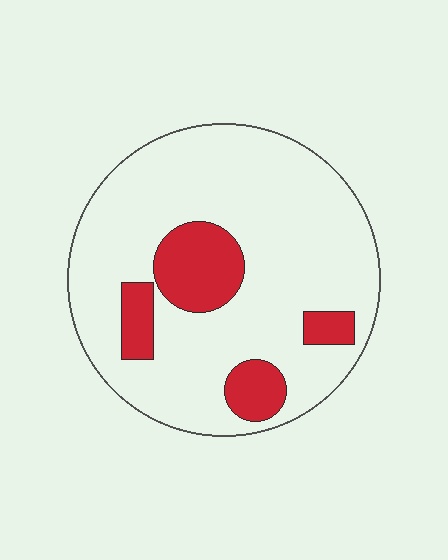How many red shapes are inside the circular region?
4.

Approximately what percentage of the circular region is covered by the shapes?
Approximately 20%.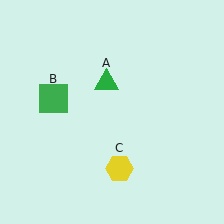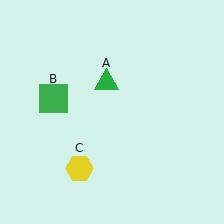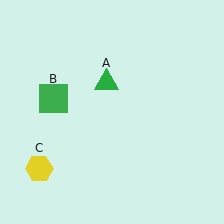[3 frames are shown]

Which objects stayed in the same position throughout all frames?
Green triangle (object A) and green square (object B) remained stationary.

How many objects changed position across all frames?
1 object changed position: yellow hexagon (object C).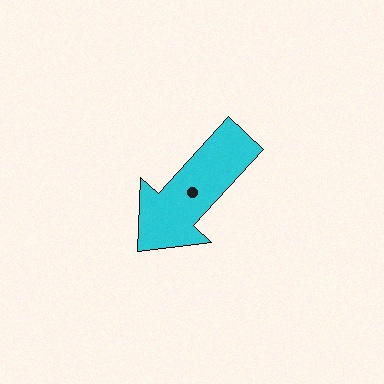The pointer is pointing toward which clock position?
Roughly 7 o'clock.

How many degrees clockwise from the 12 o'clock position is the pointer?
Approximately 222 degrees.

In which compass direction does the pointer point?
Southwest.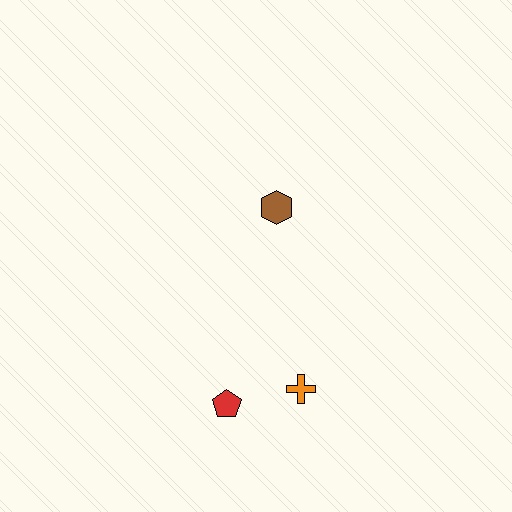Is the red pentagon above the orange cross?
No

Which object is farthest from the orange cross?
The brown hexagon is farthest from the orange cross.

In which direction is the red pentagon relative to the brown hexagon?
The red pentagon is below the brown hexagon.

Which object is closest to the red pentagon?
The orange cross is closest to the red pentagon.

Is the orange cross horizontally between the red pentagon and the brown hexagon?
No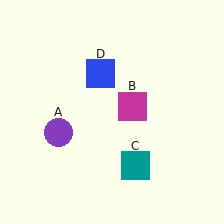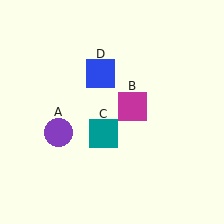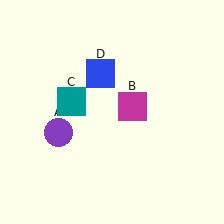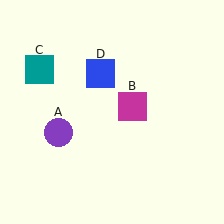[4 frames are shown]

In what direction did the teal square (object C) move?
The teal square (object C) moved up and to the left.